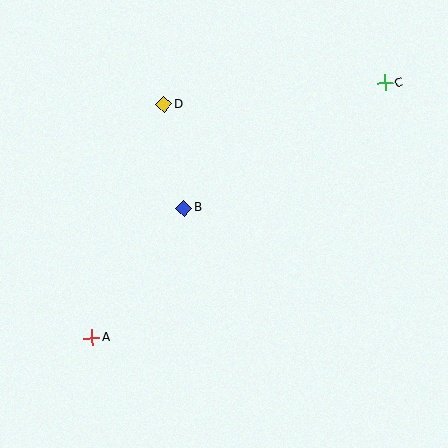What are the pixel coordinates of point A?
Point A is at (92, 338).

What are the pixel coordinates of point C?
Point C is at (385, 83).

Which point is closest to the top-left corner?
Point D is closest to the top-left corner.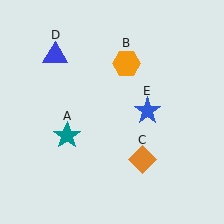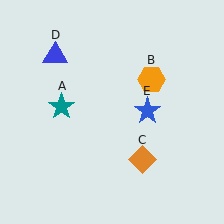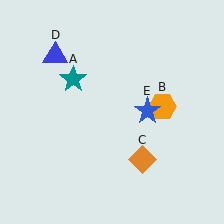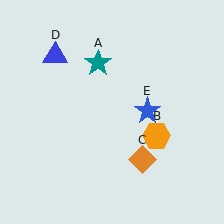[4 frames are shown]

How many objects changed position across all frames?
2 objects changed position: teal star (object A), orange hexagon (object B).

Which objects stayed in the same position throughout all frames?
Orange diamond (object C) and blue triangle (object D) and blue star (object E) remained stationary.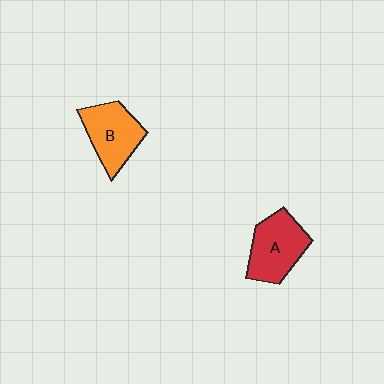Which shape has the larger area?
Shape A (red).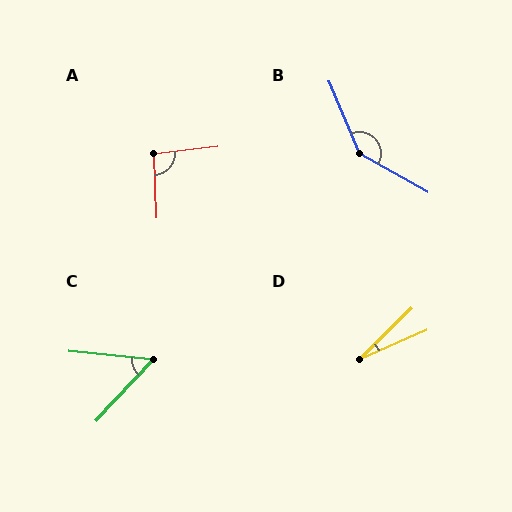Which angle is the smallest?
D, at approximately 20 degrees.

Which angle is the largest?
B, at approximately 142 degrees.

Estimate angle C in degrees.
Approximately 52 degrees.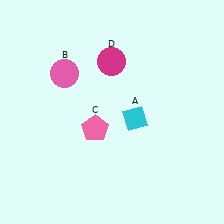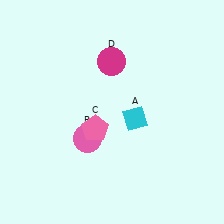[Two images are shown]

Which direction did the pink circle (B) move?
The pink circle (B) moved down.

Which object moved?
The pink circle (B) moved down.